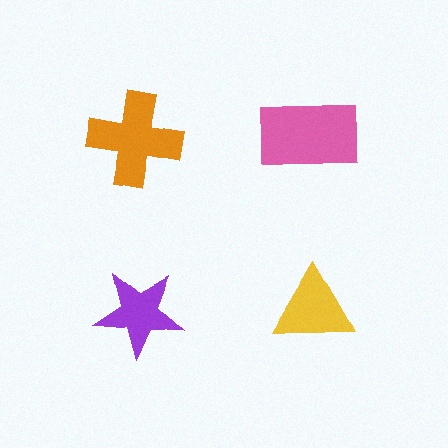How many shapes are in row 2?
2 shapes.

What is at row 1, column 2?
A pink rectangle.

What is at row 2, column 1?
A purple star.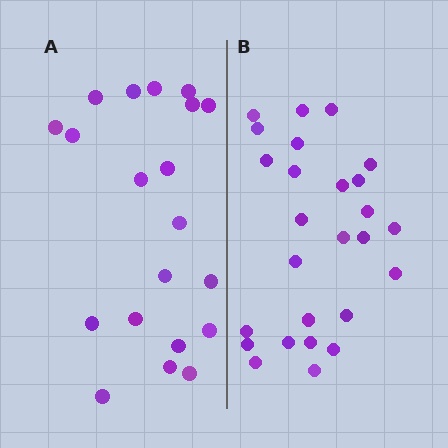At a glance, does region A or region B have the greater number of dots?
Region B (the right region) has more dots.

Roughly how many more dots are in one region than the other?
Region B has about 6 more dots than region A.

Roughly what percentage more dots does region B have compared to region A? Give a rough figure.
About 30% more.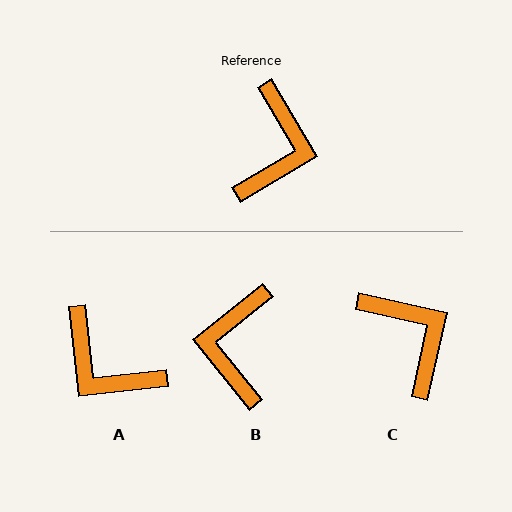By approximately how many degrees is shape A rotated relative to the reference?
Approximately 114 degrees clockwise.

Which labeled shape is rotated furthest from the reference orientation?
B, about 172 degrees away.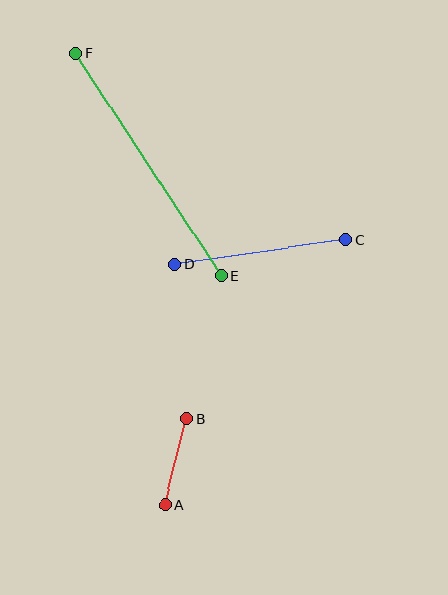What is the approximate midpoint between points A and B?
The midpoint is at approximately (176, 462) pixels.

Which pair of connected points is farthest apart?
Points E and F are farthest apart.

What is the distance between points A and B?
The distance is approximately 89 pixels.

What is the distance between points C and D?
The distance is approximately 173 pixels.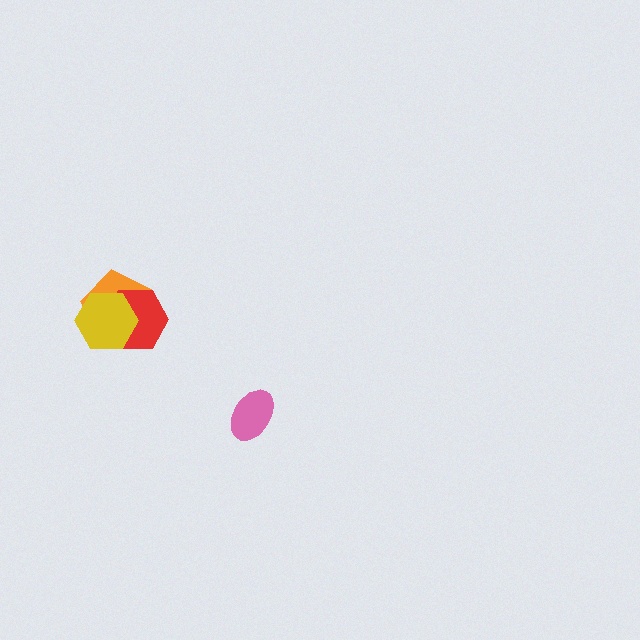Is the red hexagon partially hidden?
Yes, it is partially covered by another shape.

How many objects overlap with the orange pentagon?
2 objects overlap with the orange pentagon.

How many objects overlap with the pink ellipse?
0 objects overlap with the pink ellipse.